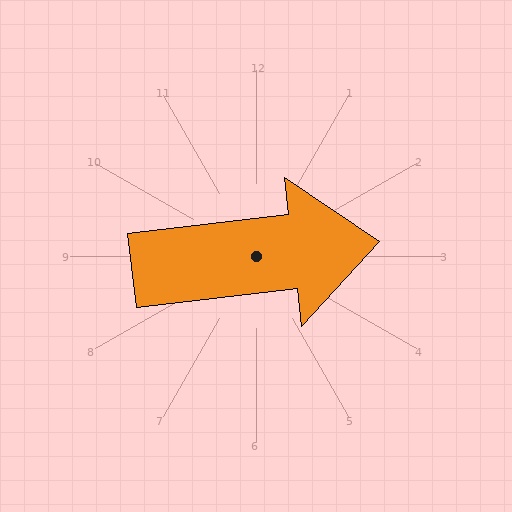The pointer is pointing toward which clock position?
Roughly 3 o'clock.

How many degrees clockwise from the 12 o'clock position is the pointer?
Approximately 83 degrees.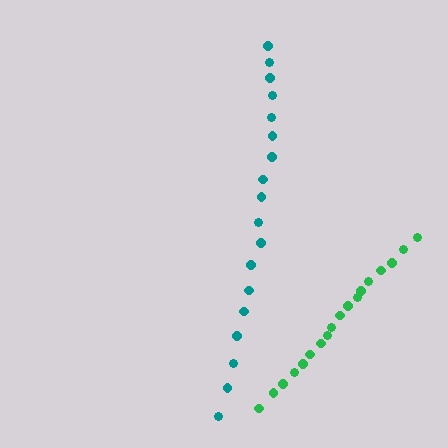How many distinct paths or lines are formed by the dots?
There are 2 distinct paths.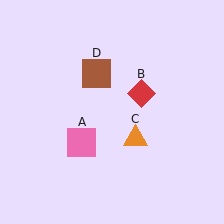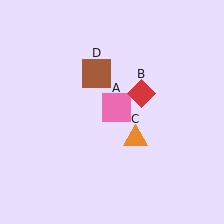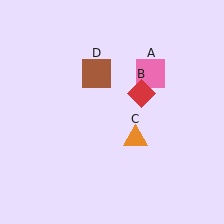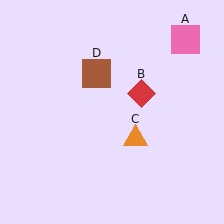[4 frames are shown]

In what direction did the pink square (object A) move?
The pink square (object A) moved up and to the right.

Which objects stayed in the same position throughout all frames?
Red diamond (object B) and orange triangle (object C) and brown square (object D) remained stationary.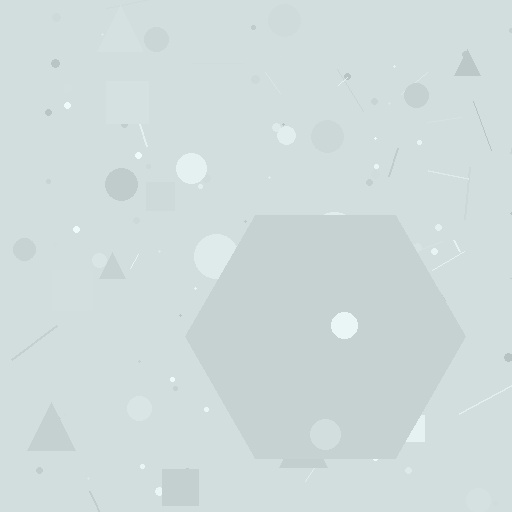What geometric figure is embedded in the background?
A hexagon is embedded in the background.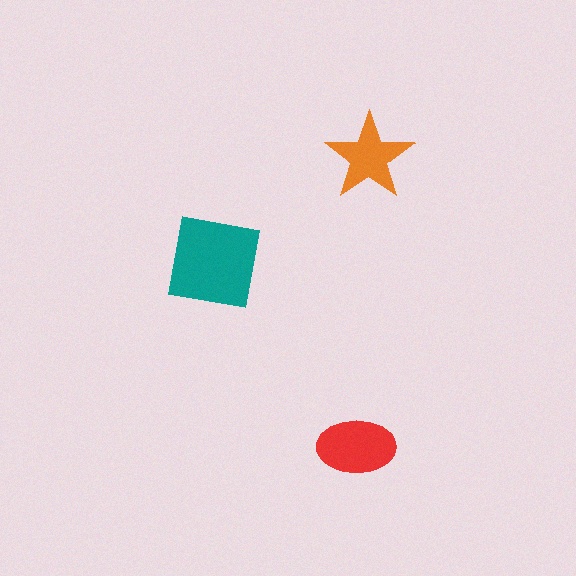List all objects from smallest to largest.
The orange star, the red ellipse, the teal square.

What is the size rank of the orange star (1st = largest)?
3rd.